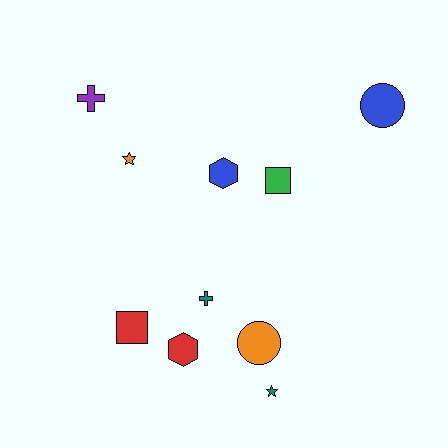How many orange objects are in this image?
There are 2 orange objects.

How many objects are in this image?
There are 10 objects.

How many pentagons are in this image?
There are no pentagons.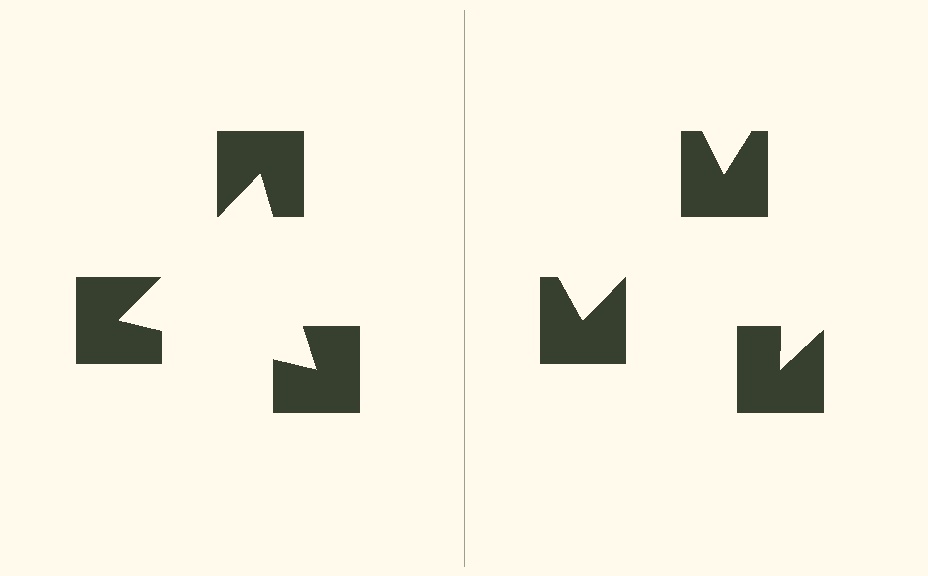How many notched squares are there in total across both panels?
6 — 3 on each side.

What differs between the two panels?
The notched squares are positioned identically on both sides; only the wedge orientations differ. On the left they align to a triangle; on the right they are misaligned.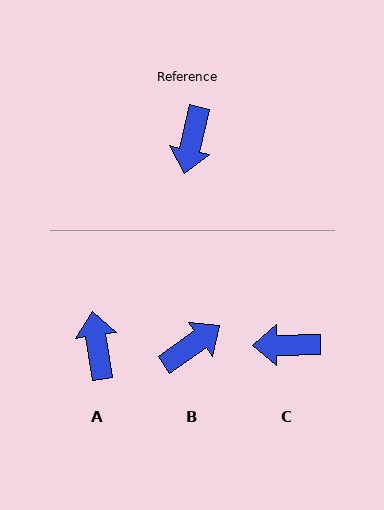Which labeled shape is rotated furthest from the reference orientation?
A, about 160 degrees away.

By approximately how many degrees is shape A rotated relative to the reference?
Approximately 160 degrees clockwise.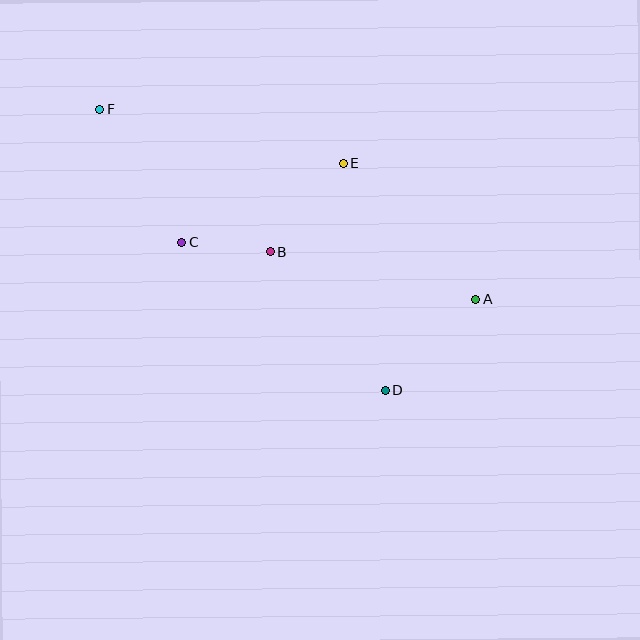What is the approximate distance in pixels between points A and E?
The distance between A and E is approximately 189 pixels.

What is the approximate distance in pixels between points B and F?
The distance between B and F is approximately 223 pixels.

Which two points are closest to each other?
Points B and C are closest to each other.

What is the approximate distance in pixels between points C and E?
The distance between C and E is approximately 180 pixels.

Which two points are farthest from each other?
Points A and F are farthest from each other.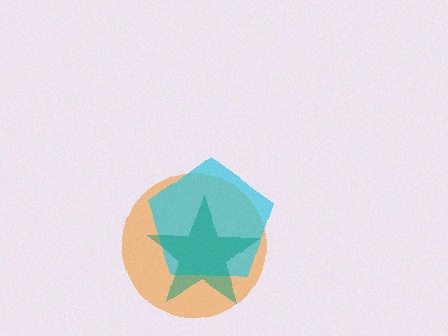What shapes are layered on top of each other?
The layered shapes are: an orange circle, a cyan pentagon, a teal star.